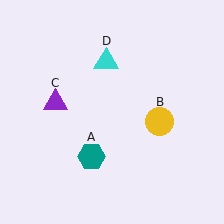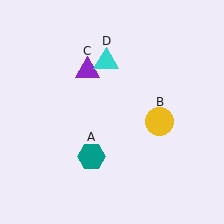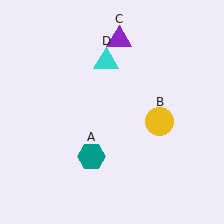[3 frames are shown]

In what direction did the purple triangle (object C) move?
The purple triangle (object C) moved up and to the right.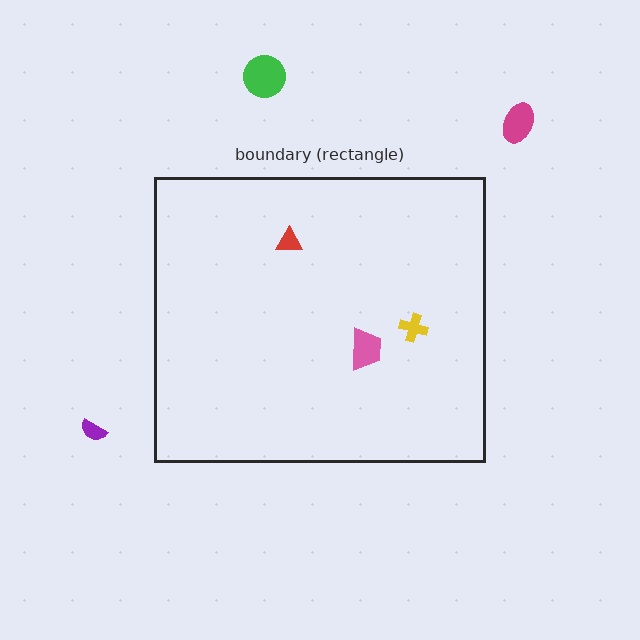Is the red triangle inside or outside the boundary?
Inside.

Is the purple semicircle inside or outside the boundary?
Outside.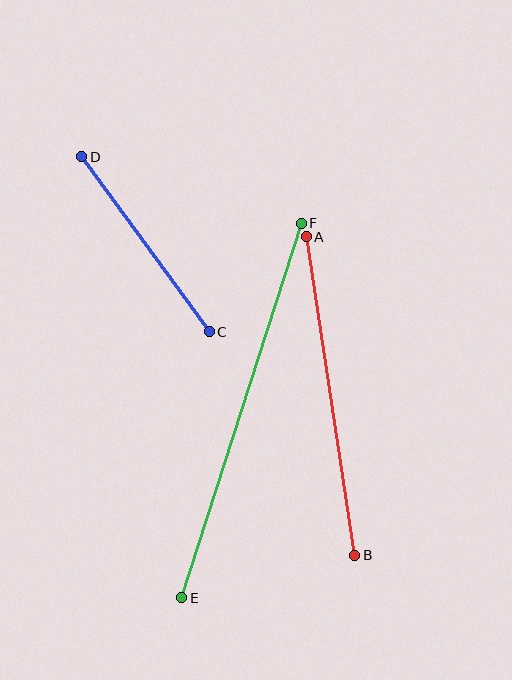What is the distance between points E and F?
The distance is approximately 393 pixels.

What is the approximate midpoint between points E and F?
The midpoint is at approximately (241, 411) pixels.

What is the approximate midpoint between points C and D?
The midpoint is at approximately (145, 244) pixels.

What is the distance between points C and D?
The distance is approximately 216 pixels.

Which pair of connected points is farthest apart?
Points E and F are farthest apart.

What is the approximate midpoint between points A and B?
The midpoint is at approximately (331, 396) pixels.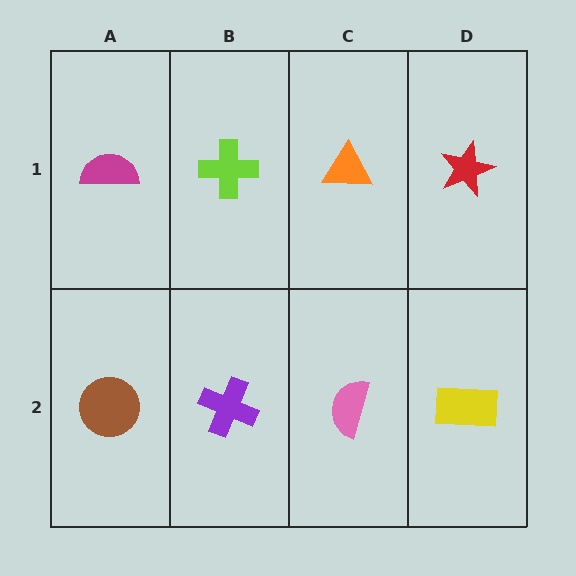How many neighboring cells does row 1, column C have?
3.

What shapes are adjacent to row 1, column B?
A purple cross (row 2, column B), a magenta semicircle (row 1, column A), an orange triangle (row 1, column C).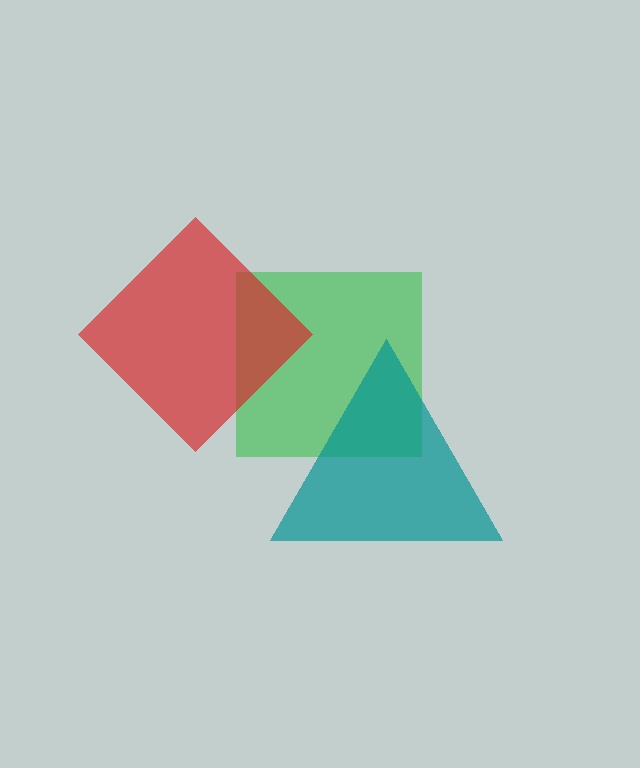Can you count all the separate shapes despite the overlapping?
Yes, there are 3 separate shapes.